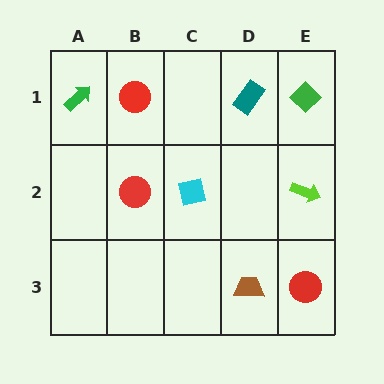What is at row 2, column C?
A cyan square.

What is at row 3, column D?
A brown trapezoid.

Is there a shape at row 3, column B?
No, that cell is empty.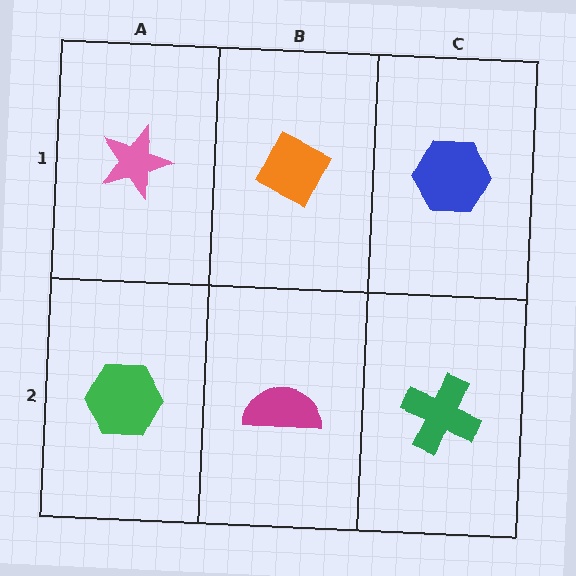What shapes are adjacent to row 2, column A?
A pink star (row 1, column A), a magenta semicircle (row 2, column B).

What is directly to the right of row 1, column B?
A blue hexagon.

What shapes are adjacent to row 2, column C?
A blue hexagon (row 1, column C), a magenta semicircle (row 2, column B).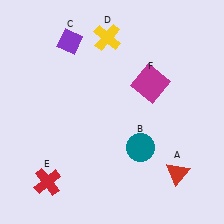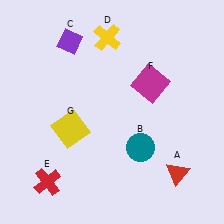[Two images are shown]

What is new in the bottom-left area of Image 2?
A yellow square (G) was added in the bottom-left area of Image 2.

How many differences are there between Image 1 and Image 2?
There is 1 difference between the two images.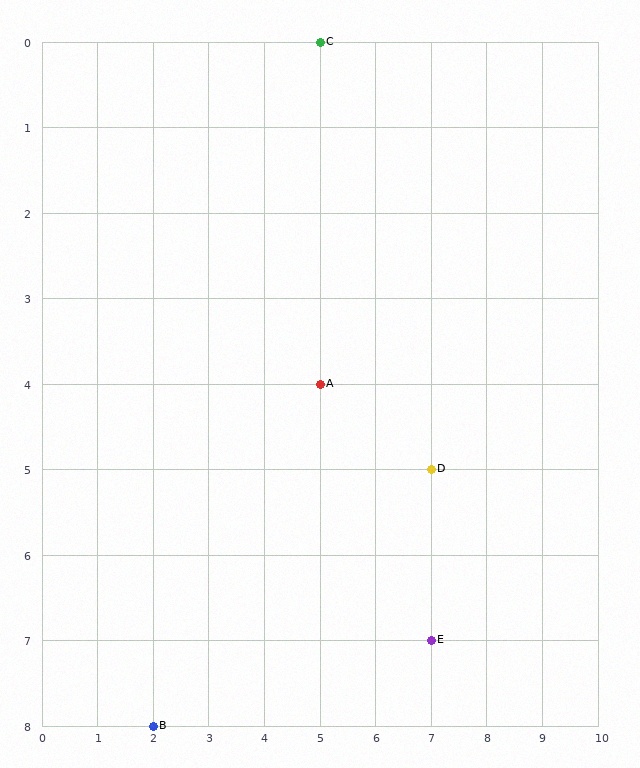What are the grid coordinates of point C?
Point C is at grid coordinates (5, 0).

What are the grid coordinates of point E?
Point E is at grid coordinates (7, 7).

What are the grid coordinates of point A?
Point A is at grid coordinates (5, 4).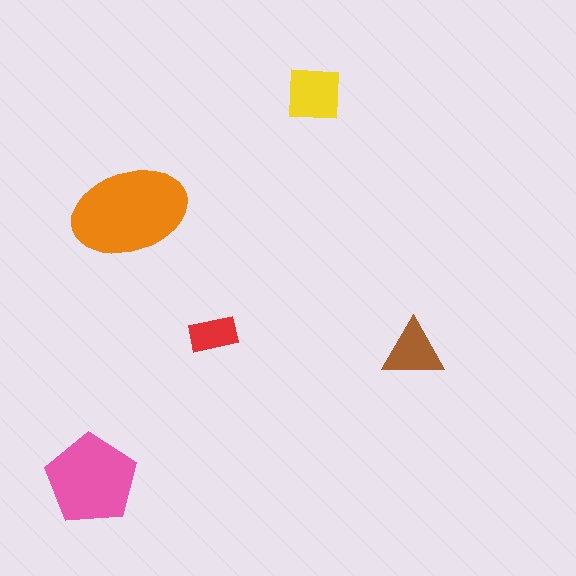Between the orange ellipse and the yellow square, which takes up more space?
The orange ellipse.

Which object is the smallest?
The red rectangle.